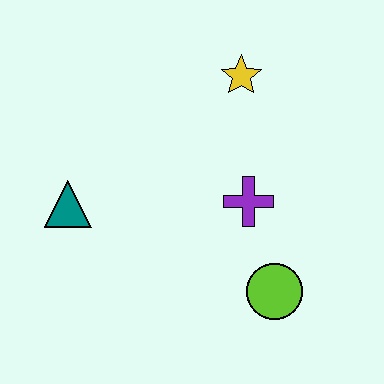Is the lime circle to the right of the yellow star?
Yes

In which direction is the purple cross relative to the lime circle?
The purple cross is above the lime circle.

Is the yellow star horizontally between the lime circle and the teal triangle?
Yes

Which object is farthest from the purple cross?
The teal triangle is farthest from the purple cross.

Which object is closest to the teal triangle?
The purple cross is closest to the teal triangle.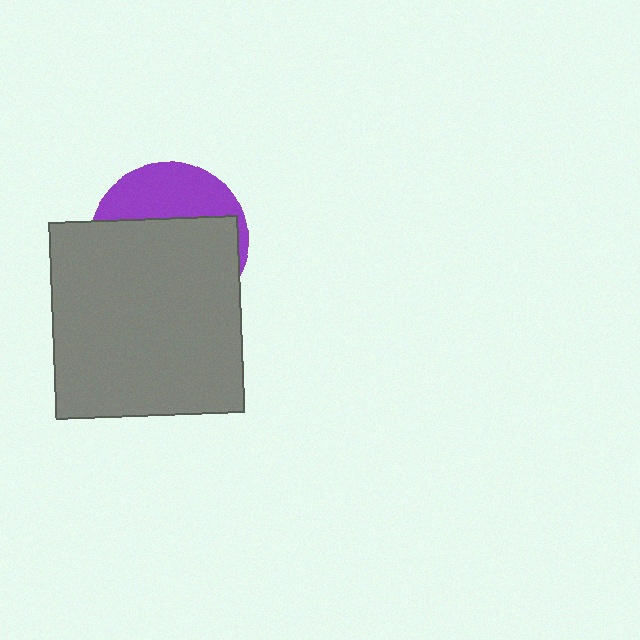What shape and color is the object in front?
The object in front is a gray rectangle.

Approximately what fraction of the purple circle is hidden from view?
Roughly 66% of the purple circle is hidden behind the gray rectangle.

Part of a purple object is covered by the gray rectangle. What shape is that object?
It is a circle.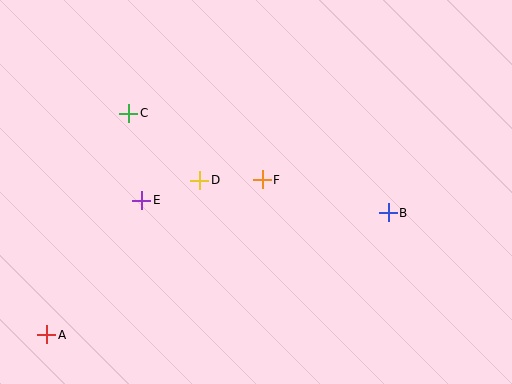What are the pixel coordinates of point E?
Point E is at (142, 200).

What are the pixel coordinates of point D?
Point D is at (200, 180).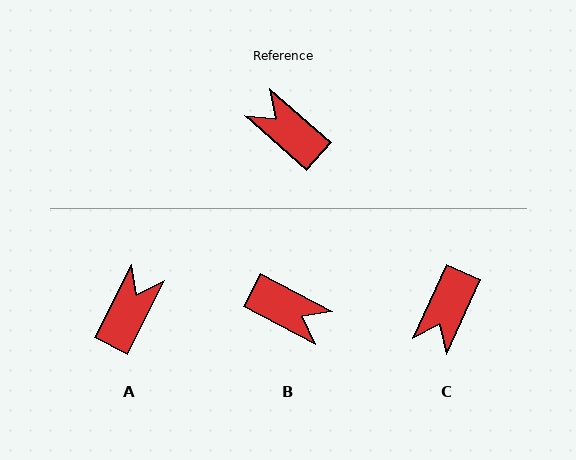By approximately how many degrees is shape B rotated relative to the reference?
Approximately 166 degrees clockwise.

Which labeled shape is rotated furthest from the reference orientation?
B, about 166 degrees away.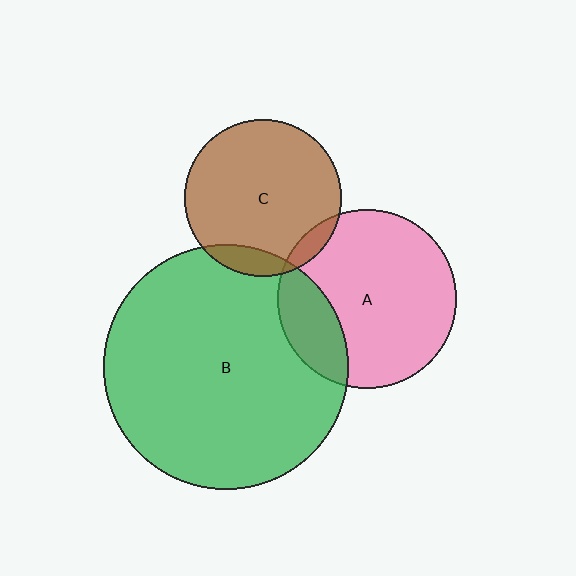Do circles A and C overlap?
Yes.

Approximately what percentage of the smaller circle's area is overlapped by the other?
Approximately 5%.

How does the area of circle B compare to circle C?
Approximately 2.4 times.